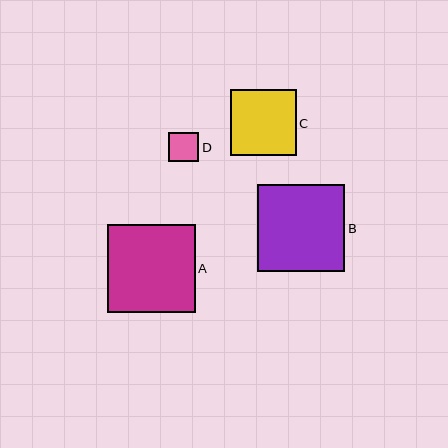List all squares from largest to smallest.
From largest to smallest: A, B, C, D.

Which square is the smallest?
Square D is the smallest with a size of approximately 30 pixels.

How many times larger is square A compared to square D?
Square A is approximately 2.9 times the size of square D.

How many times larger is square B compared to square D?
Square B is approximately 2.9 times the size of square D.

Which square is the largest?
Square A is the largest with a size of approximately 88 pixels.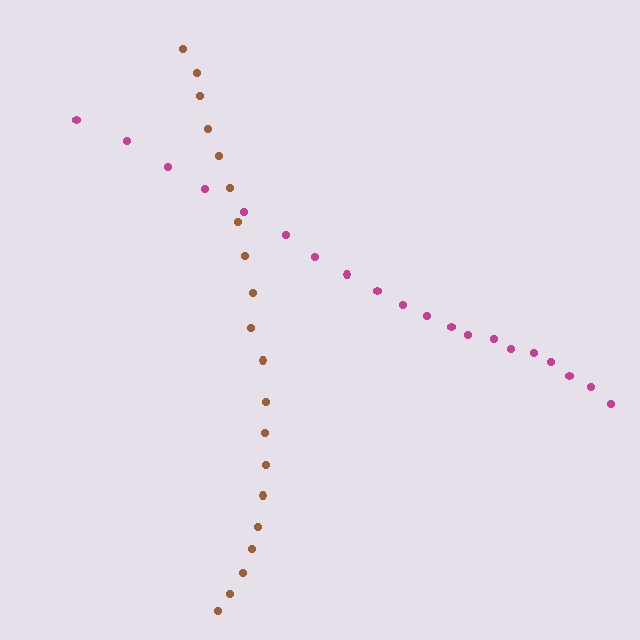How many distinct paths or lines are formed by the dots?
There are 2 distinct paths.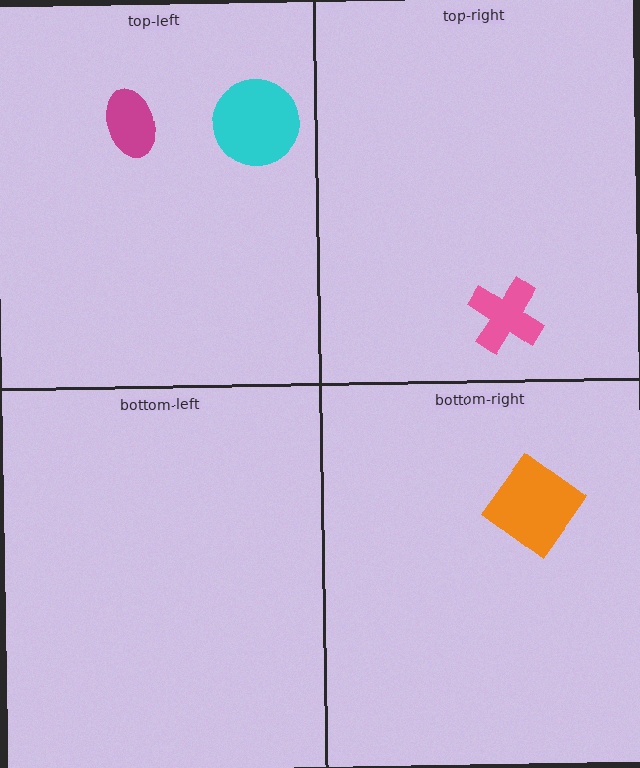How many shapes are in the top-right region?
1.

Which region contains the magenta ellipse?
The top-left region.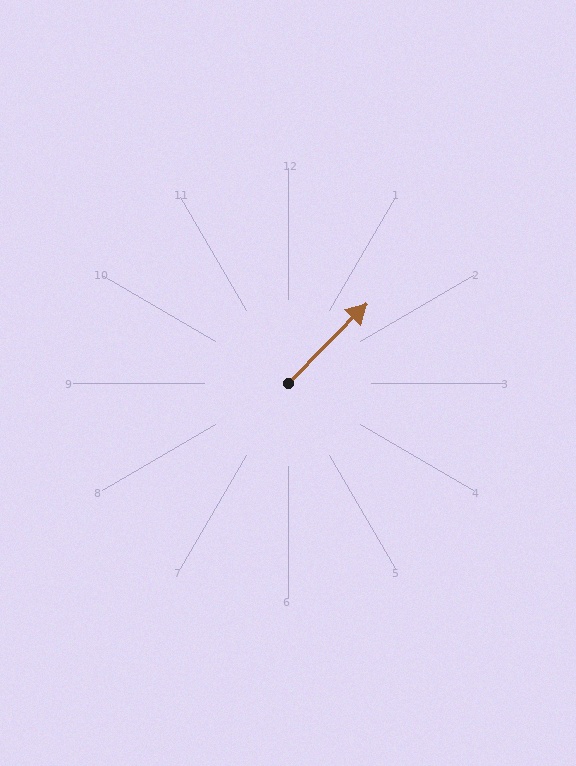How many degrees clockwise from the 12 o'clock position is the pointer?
Approximately 45 degrees.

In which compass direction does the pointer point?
Northeast.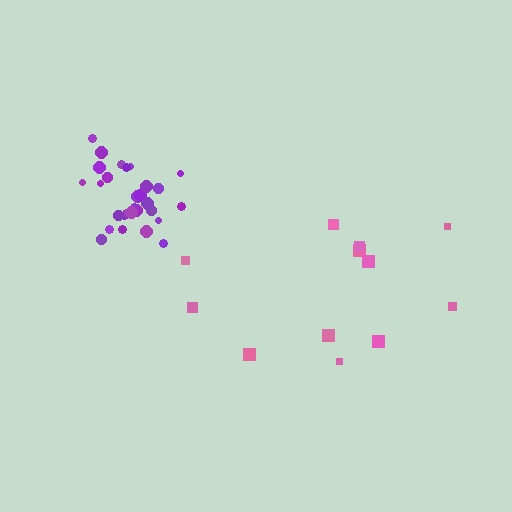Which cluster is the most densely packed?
Purple.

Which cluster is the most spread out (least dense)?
Pink.